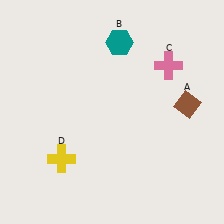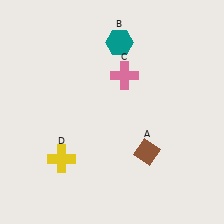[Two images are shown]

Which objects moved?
The objects that moved are: the brown diamond (A), the pink cross (C).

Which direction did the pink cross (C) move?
The pink cross (C) moved left.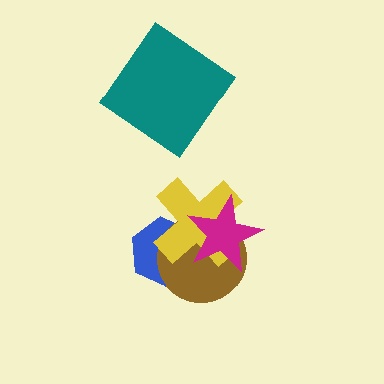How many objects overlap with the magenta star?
3 objects overlap with the magenta star.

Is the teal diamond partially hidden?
No, no other shape covers it.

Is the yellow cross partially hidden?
Yes, it is partially covered by another shape.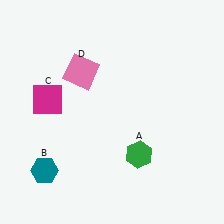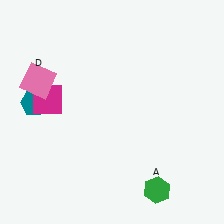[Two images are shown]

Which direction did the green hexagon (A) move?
The green hexagon (A) moved down.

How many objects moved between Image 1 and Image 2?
3 objects moved between the two images.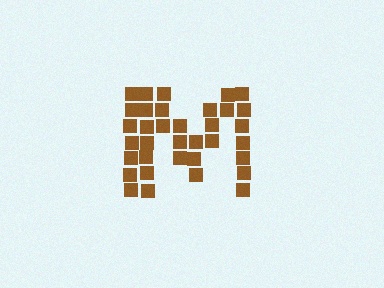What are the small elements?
The small elements are squares.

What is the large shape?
The large shape is the letter M.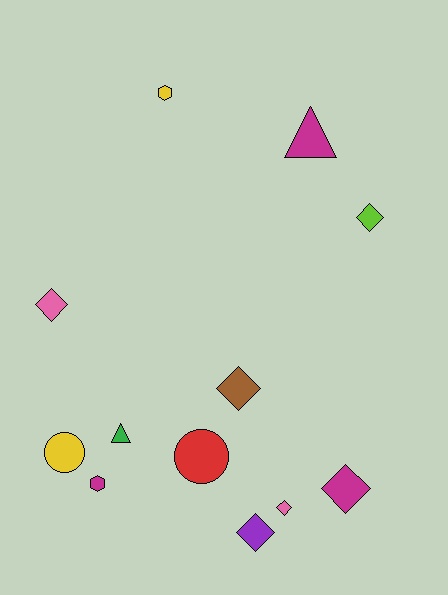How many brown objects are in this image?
There is 1 brown object.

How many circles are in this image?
There are 2 circles.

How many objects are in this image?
There are 12 objects.